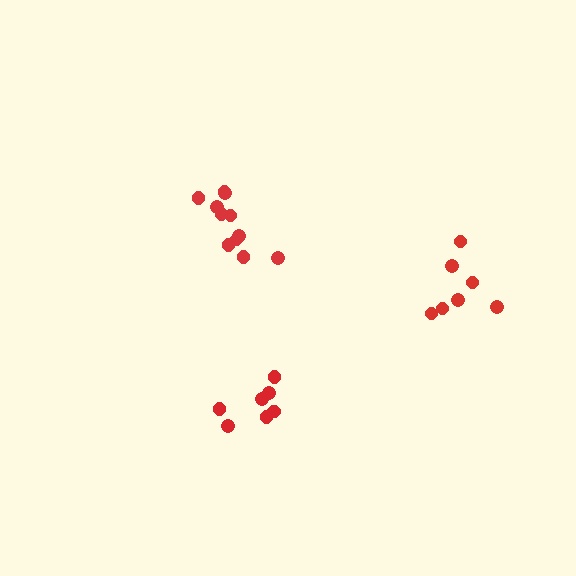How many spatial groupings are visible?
There are 3 spatial groupings.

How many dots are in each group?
Group 1: 11 dots, Group 2: 7 dots, Group 3: 7 dots (25 total).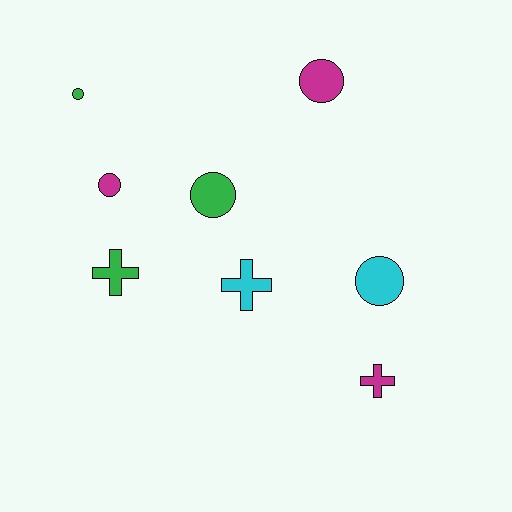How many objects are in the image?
There are 8 objects.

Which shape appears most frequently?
Circle, with 5 objects.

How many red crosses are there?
There are no red crosses.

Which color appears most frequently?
Magenta, with 3 objects.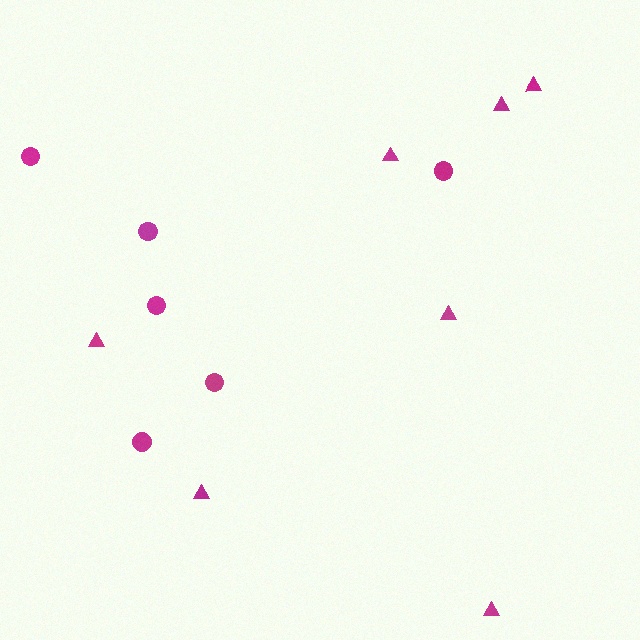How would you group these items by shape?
There are 2 groups: one group of triangles (7) and one group of circles (6).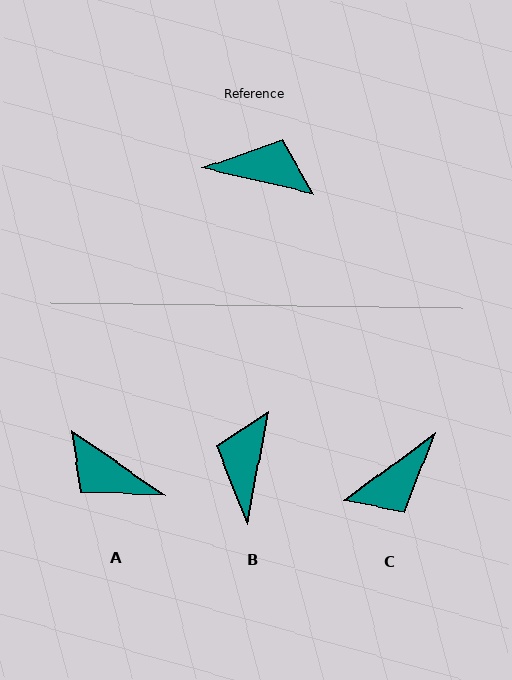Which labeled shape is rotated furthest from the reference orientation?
A, about 159 degrees away.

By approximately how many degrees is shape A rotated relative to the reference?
Approximately 159 degrees counter-clockwise.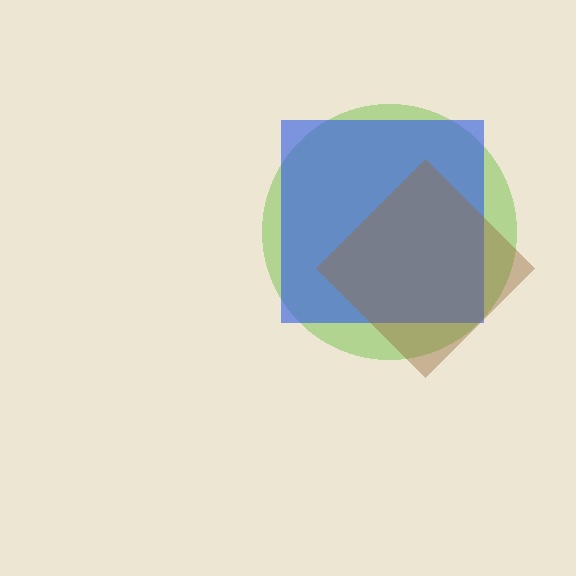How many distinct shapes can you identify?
There are 3 distinct shapes: a lime circle, a blue square, a brown diamond.